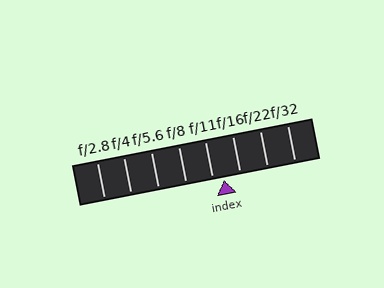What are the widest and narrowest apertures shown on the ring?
The widest aperture shown is f/2.8 and the narrowest is f/32.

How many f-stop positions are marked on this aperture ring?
There are 8 f-stop positions marked.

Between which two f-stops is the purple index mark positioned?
The index mark is between f/11 and f/16.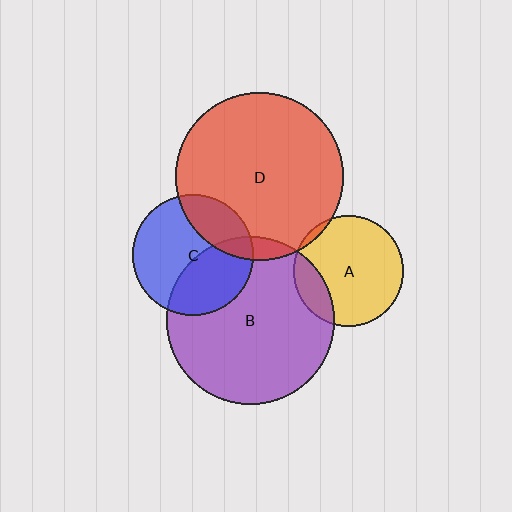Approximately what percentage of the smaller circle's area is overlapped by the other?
Approximately 5%.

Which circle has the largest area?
Circle B (purple).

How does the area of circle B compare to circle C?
Approximately 1.9 times.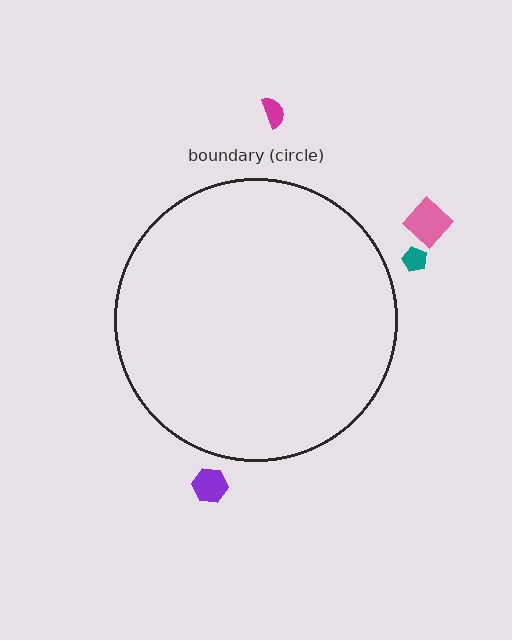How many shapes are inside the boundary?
0 inside, 4 outside.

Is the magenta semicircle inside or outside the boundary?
Outside.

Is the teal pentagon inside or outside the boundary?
Outside.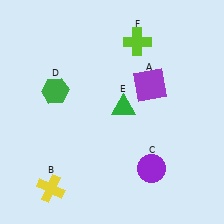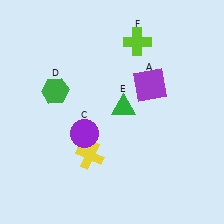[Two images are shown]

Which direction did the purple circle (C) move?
The purple circle (C) moved left.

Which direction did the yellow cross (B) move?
The yellow cross (B) moved right.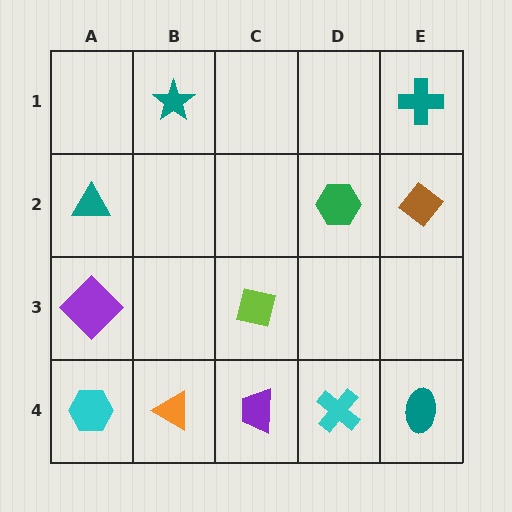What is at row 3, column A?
A purple diamond.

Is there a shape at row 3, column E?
No, that cell is empty.